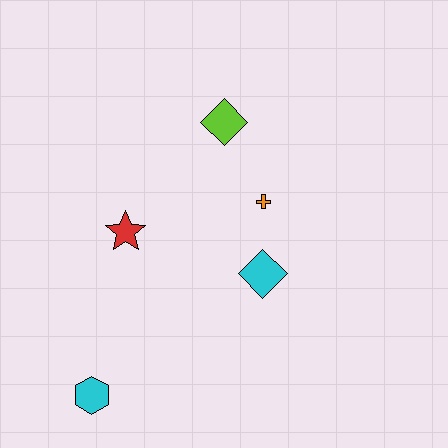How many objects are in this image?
There are 5 objects.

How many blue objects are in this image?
There are no blue objects.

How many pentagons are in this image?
There are no pentagons.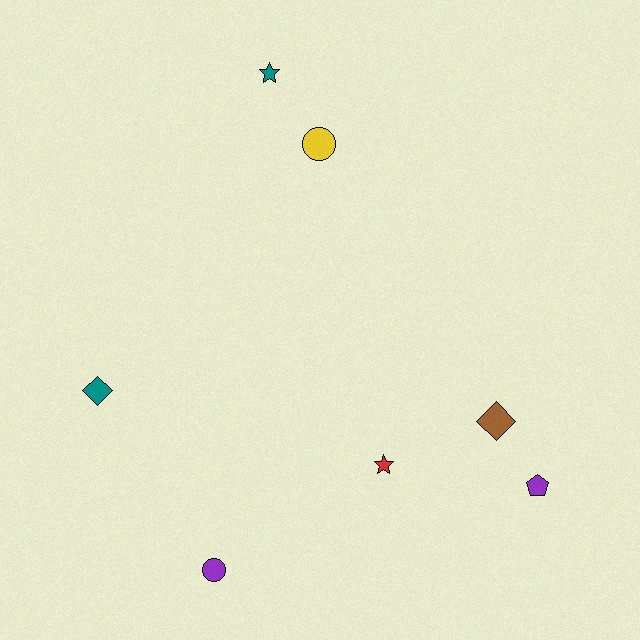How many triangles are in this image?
There are no triangles.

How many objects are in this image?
There are 7 objects.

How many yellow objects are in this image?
There is 1 yellow object.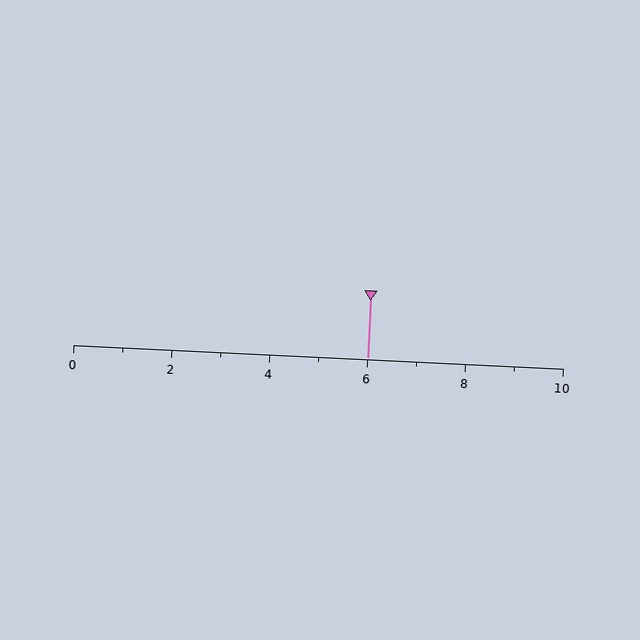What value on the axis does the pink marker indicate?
The marker indicates approximately 6.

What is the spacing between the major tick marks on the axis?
The major ticks are spaced 2 apart.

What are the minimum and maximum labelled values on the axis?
The axis runs from 0 to 10.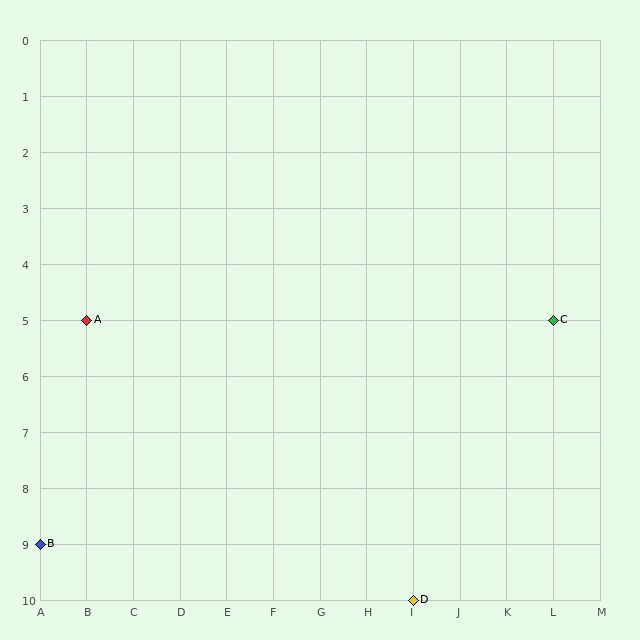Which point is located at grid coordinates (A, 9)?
Point B is at (A, 9).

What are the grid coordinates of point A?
Point A is at grid coordinates (B, 5).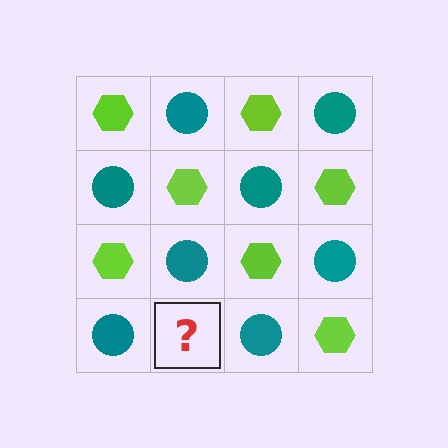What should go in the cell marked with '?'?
The missing cell should contain a lime hexagon.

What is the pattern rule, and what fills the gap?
The rule is that it alternates lime hexagon and teal circle in a checkerboard pattern. The gap should be filled with a lime hexagon.